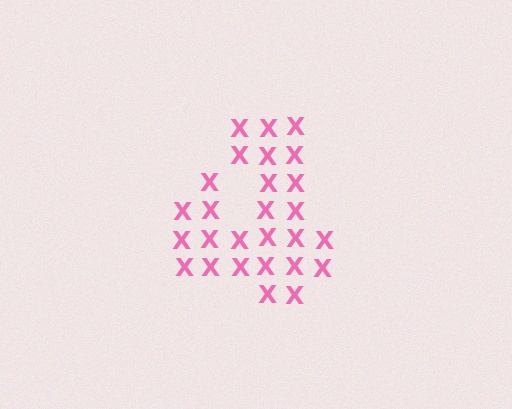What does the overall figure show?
The overall figure shows the digit 4.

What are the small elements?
The small elements are letter X's.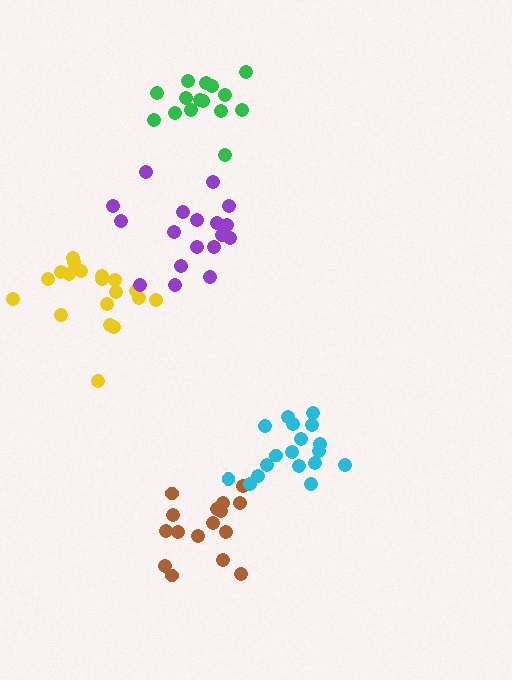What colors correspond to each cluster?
The clusters are colored: yellow, purple, brown, green, cyan.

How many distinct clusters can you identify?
There are 5 distinct clusters.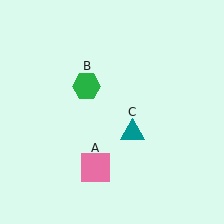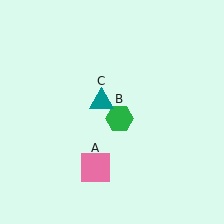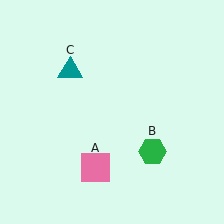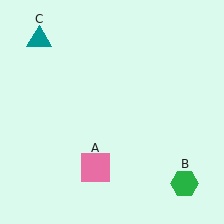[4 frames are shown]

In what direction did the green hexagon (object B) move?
The green hexagon (object B) moved down and to the right.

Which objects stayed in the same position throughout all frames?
Pink square (object A) remained stationary.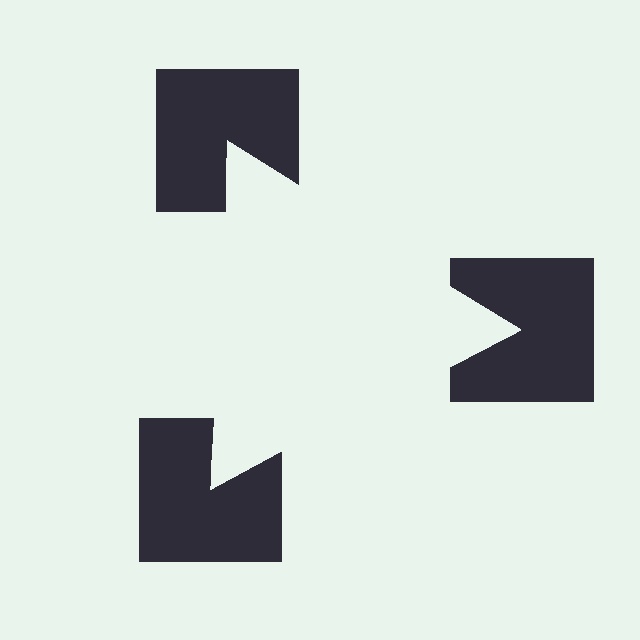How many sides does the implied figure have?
3 sides.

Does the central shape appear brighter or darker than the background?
It typically appears slightly brighter than the background, even though no actual brightness change is drawn.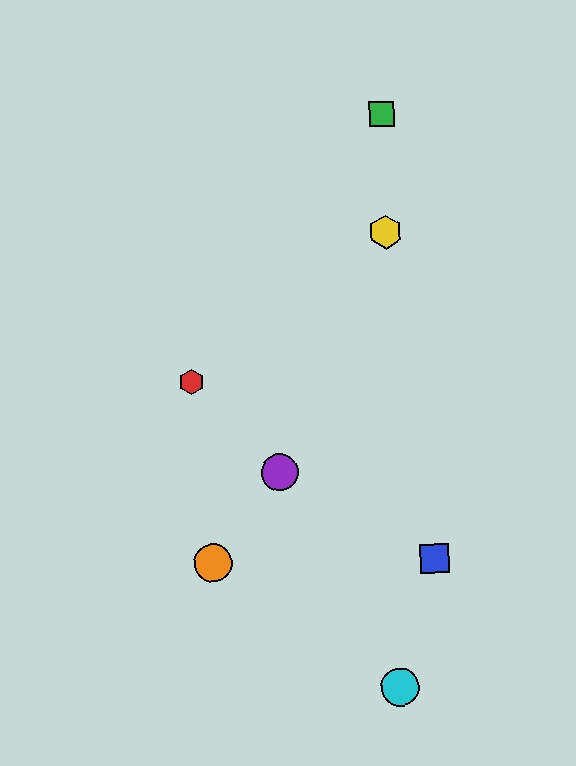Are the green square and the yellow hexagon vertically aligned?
Yes, both are at x≈382.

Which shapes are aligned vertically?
The green square, the yellow hexagon, the cyan circle are aligned vertically.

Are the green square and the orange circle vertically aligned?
No, the green square is at x≈382 and the orange circle is at x≈213.